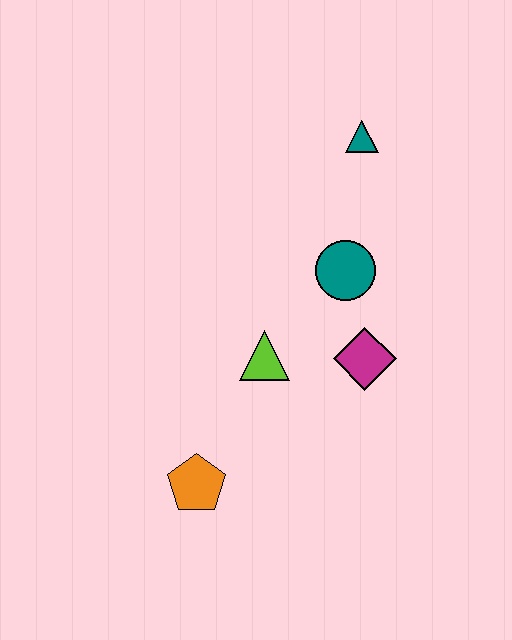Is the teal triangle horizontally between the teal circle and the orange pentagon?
No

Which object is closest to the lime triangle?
The magenta diamond is closest to the lime triangle.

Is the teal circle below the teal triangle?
Yes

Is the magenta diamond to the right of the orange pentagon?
Yes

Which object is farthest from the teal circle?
The orange pentagon is farthest from the teal circle.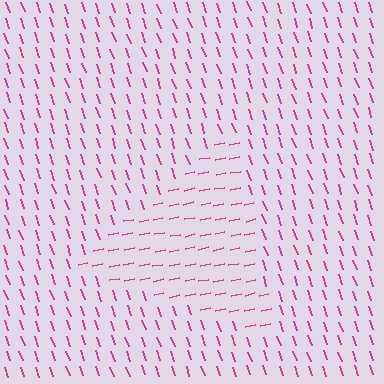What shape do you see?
I see a triangle.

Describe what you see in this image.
The image is filled with small magenta line segments. A triangle region in the image has lines oriented differently from the surrounding lines, creating a visible texture boundary.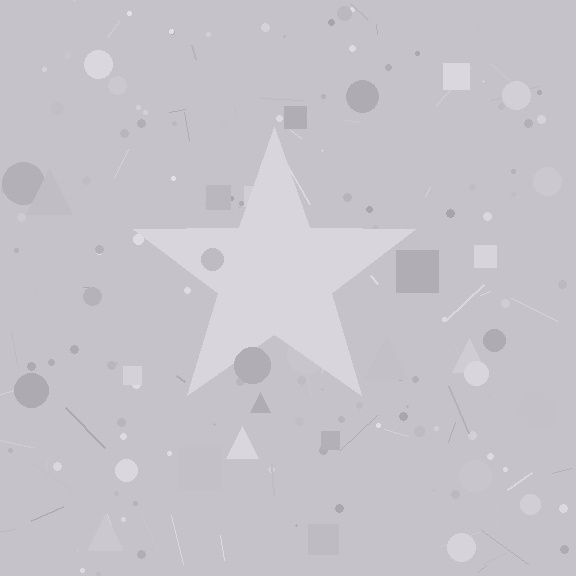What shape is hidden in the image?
A star is hidden in the image.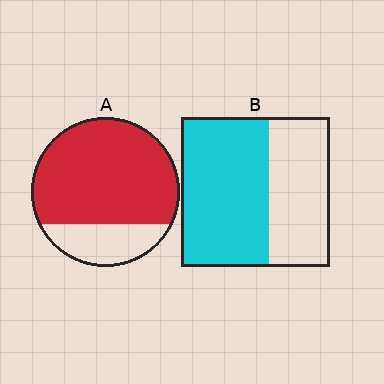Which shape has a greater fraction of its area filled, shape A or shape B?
Shape A.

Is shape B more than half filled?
Yes.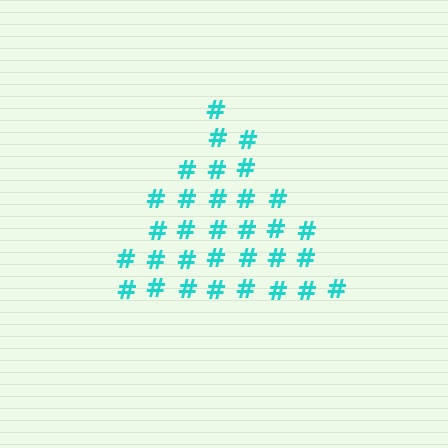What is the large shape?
The large shape is a triangle.